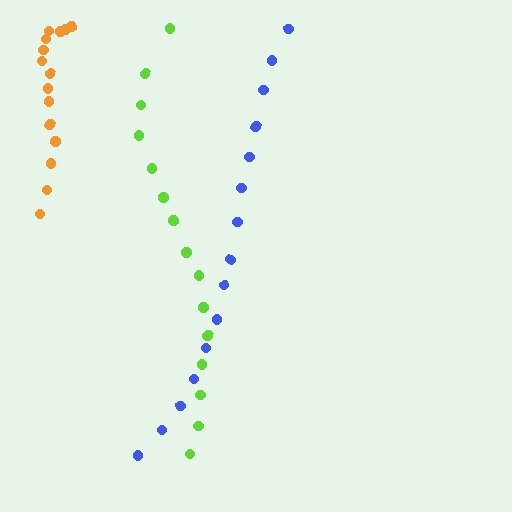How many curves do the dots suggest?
There are 3 distinct paths.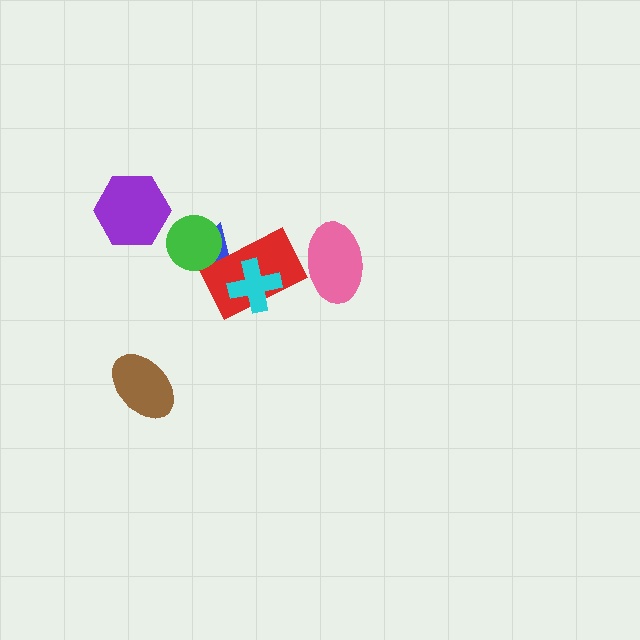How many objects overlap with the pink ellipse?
0 objects overlap with the pink ellipse.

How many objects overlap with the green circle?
1 object overlaps with the green circle.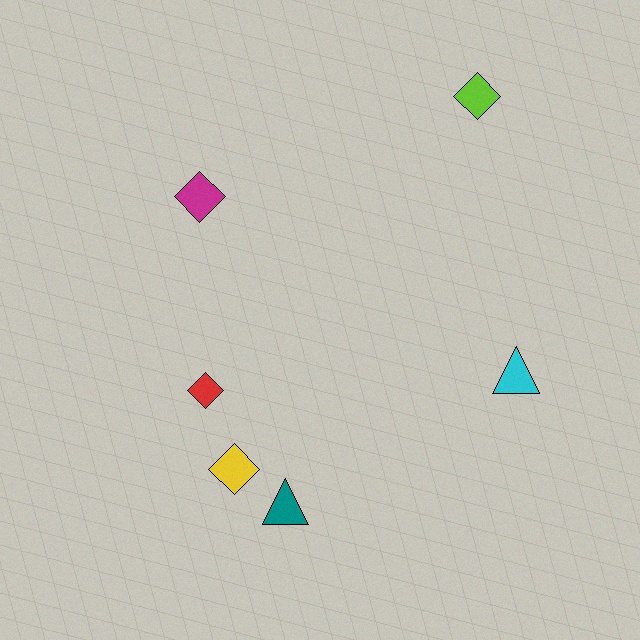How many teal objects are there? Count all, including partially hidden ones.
There is 1 teal object.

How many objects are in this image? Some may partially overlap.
There are 6 objects.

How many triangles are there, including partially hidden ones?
There are 2 triangles.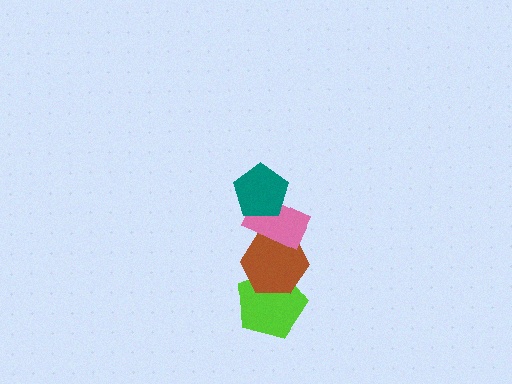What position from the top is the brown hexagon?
The brown hexagon is 3rd from the top.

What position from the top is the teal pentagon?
The teal pentagon is 1st from the top.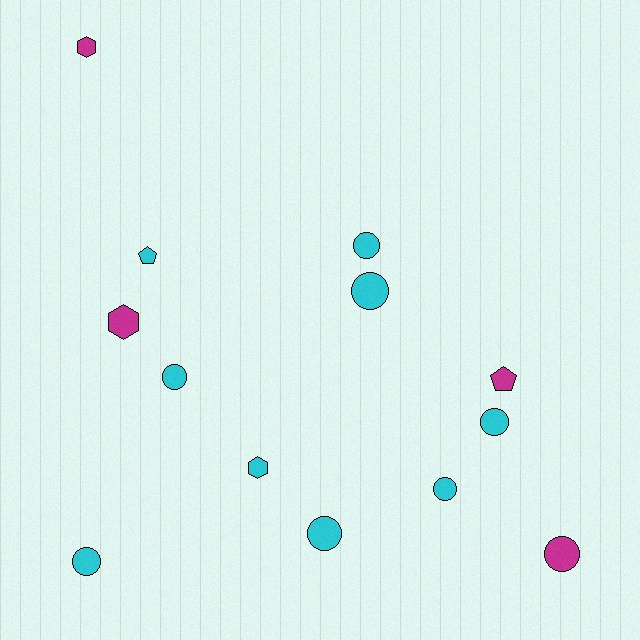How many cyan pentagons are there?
There is 1 cyan pentagon.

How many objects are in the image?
There are 13 objects.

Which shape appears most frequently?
Circle, with 8 objects.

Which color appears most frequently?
Cyan, with 9 objects.